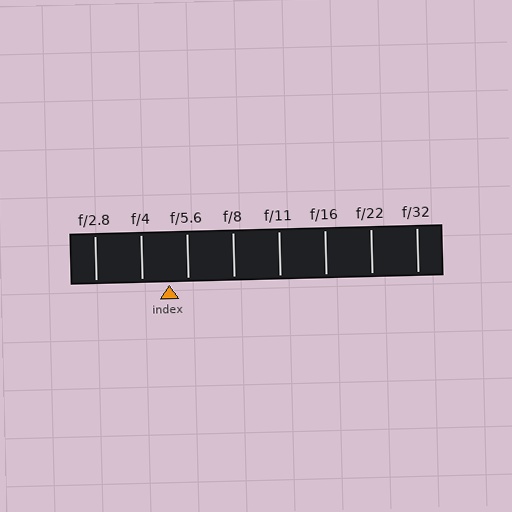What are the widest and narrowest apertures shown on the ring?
The widest aperture shown is f/2.8 and the narrowest is f/32.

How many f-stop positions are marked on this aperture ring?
There are 8 f-stop positions marked.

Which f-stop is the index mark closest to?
The index mark is closest to f/5.6.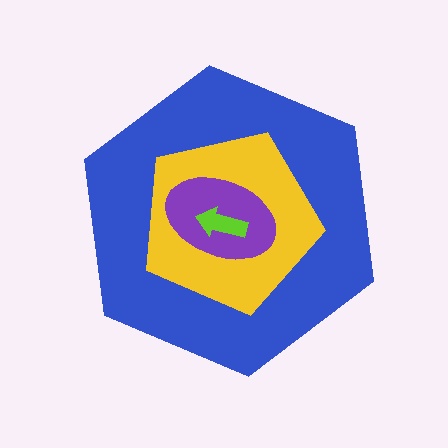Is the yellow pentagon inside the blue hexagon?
Yes.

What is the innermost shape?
The lime arrow.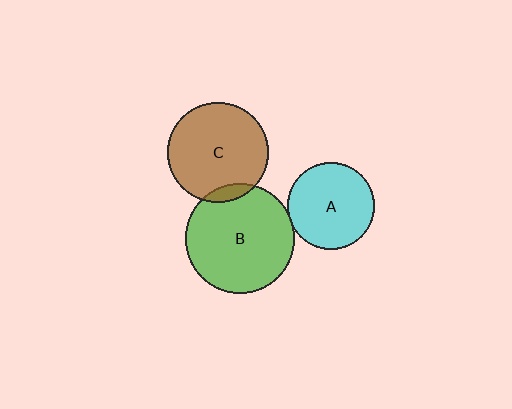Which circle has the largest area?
Circle B (green).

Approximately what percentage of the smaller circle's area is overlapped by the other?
Approximately 10%.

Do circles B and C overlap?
Yes.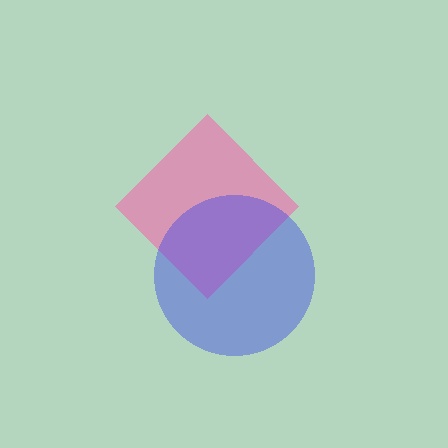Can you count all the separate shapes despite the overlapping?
Yes, there are 2 separate shapes.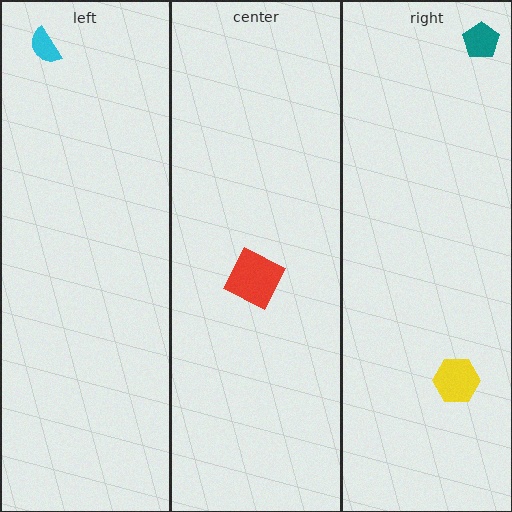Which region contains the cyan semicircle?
The left region.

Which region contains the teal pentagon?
The right region.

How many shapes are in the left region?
1.